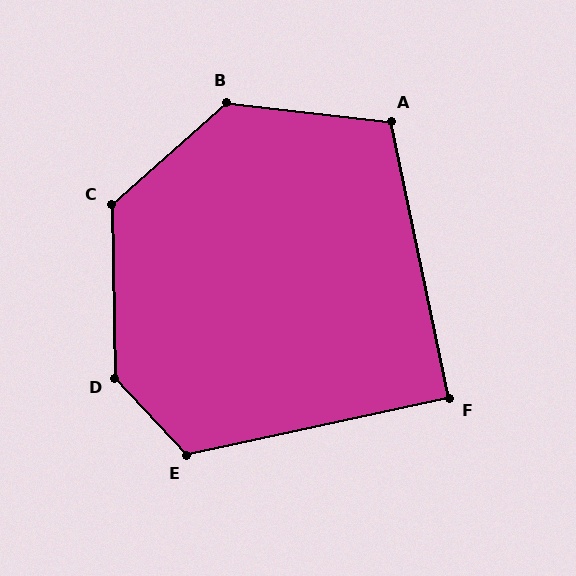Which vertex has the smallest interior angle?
F, at approximately 90 degrees.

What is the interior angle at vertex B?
Approximately 132 degrees (obtuse).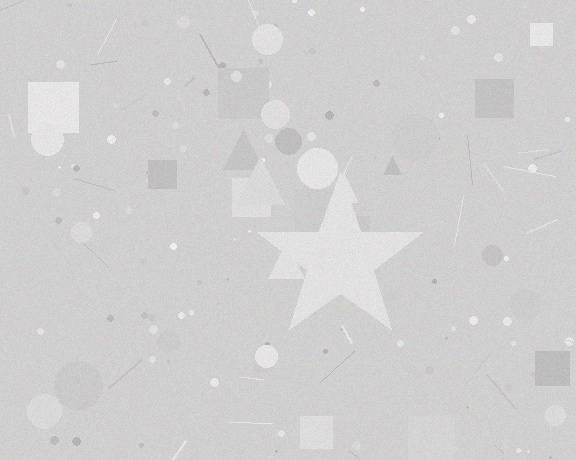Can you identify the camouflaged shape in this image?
The camouflaged shape is a star.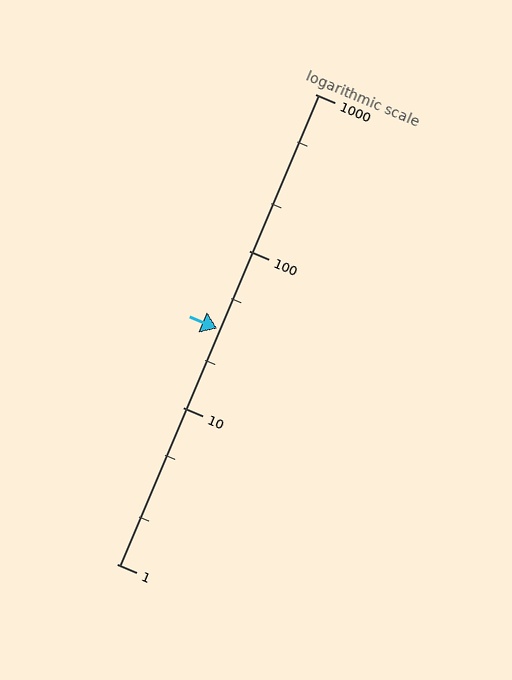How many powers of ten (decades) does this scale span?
The scale spans 3 decades, from 1 to 1000.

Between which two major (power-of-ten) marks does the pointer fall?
The pointer is between 10 and 100.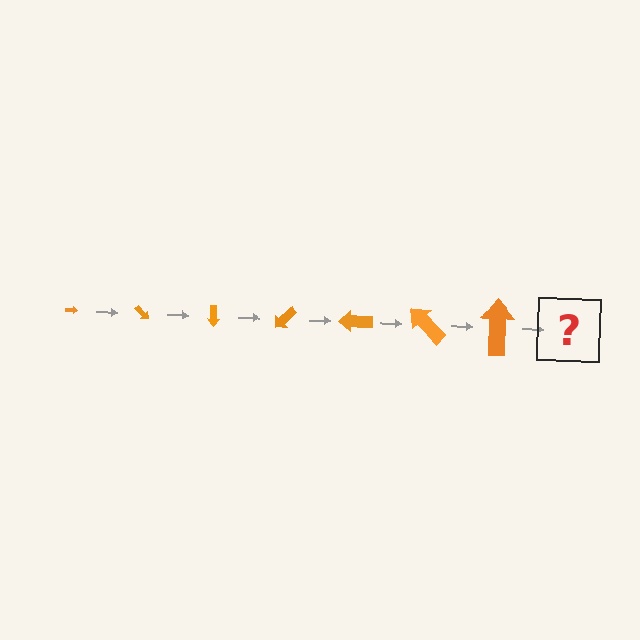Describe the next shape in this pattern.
It should be an arrow, larger than the previous one and rotated 315 degrees from the start.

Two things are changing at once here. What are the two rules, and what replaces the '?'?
The two rules are that the arrow grows larger each step and it rotates 45 degrees each step. The '?' should be an arrow, larger than the previous one and rotated 315 degrees from the start.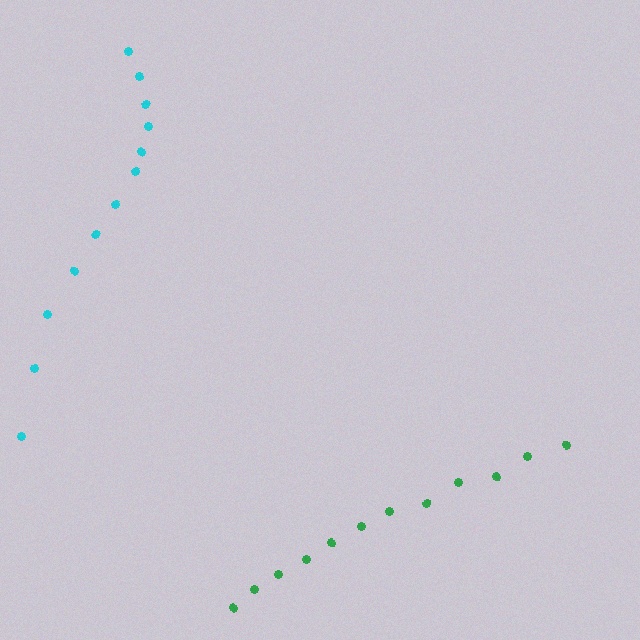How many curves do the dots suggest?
There are 2 distinct paths.